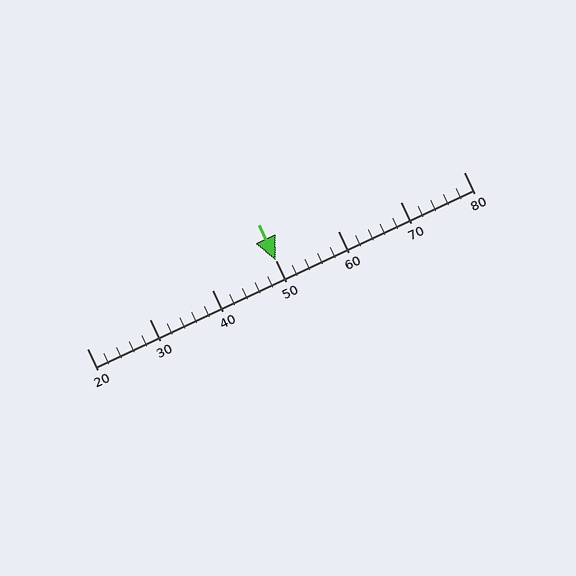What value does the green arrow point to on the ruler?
The green arrow points to approximately 50.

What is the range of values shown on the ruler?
The ruler shows values from 20 to 80.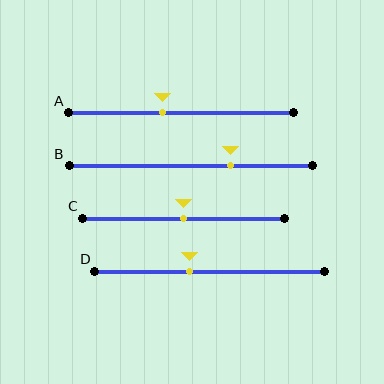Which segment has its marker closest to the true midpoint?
Segment C has its marker closest to the true midpoint.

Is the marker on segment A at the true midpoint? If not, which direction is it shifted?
No, the marker on segment A is shifted to the left by about 8% of the segment length.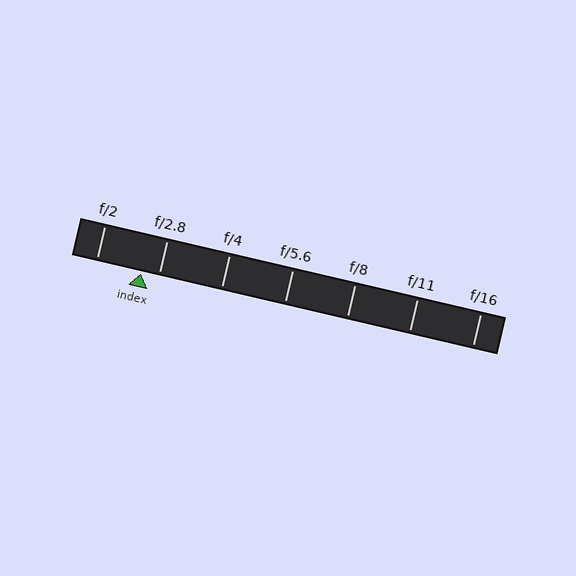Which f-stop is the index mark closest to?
The index mark is closest to f/2.8.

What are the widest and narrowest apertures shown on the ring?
The widest aperture shown is f/2 and the narrowest is f/16.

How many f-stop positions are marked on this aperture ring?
There are 7 f-stop positions marked.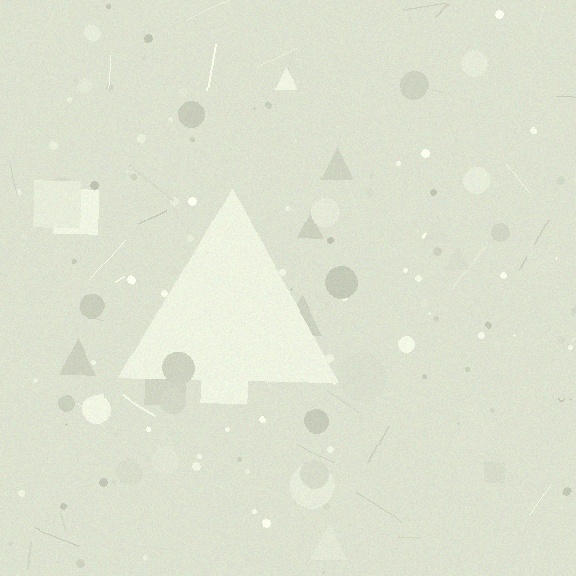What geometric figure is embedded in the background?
A triangle is embedded in the background.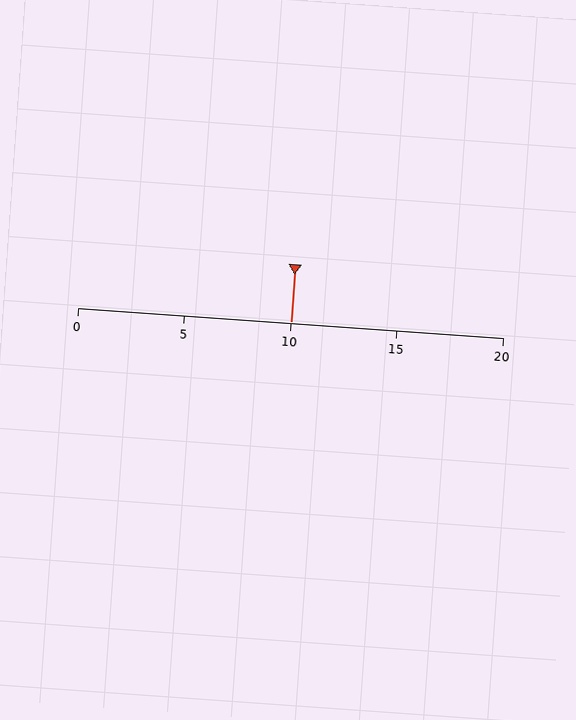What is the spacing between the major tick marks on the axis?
The major ticks are spaced 5 apart.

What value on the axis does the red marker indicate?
The marker indicates approximately 10.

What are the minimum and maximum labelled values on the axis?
The axis runs from 0 to 20.